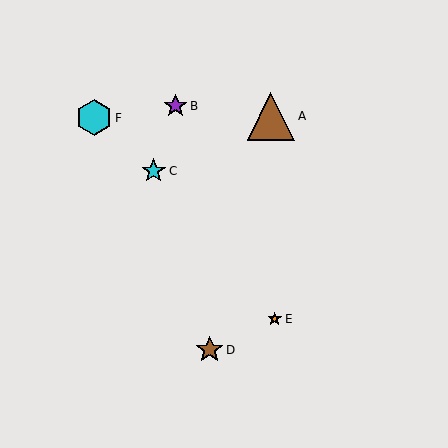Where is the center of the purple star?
The center of the purple star is at (175, 106).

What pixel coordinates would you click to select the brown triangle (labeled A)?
Click at (271, 116) to select the brown triangle A.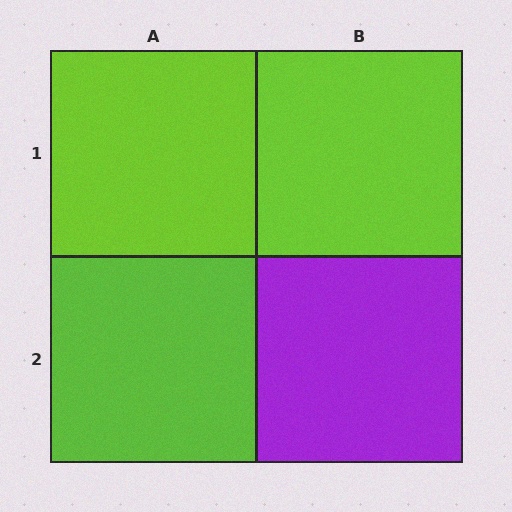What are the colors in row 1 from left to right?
Lime, lime.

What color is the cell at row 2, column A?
Lime.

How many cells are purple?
1 cell is purple.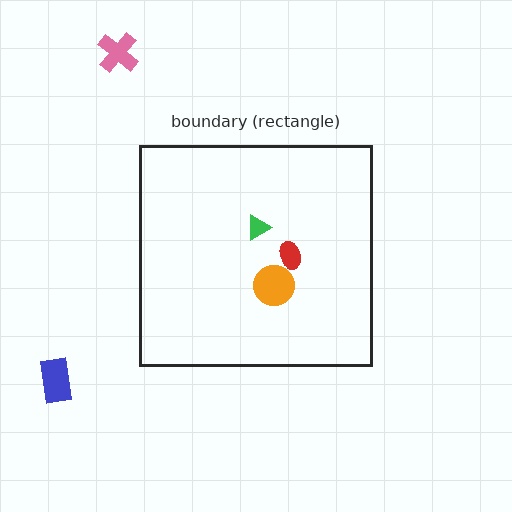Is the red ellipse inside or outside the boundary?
Inside.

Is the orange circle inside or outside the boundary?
Inside.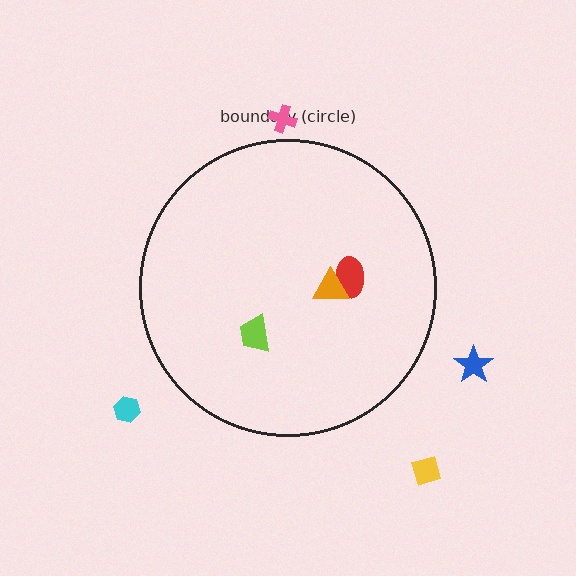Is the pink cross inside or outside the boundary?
Outside.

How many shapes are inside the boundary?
3 inside, 4 outside.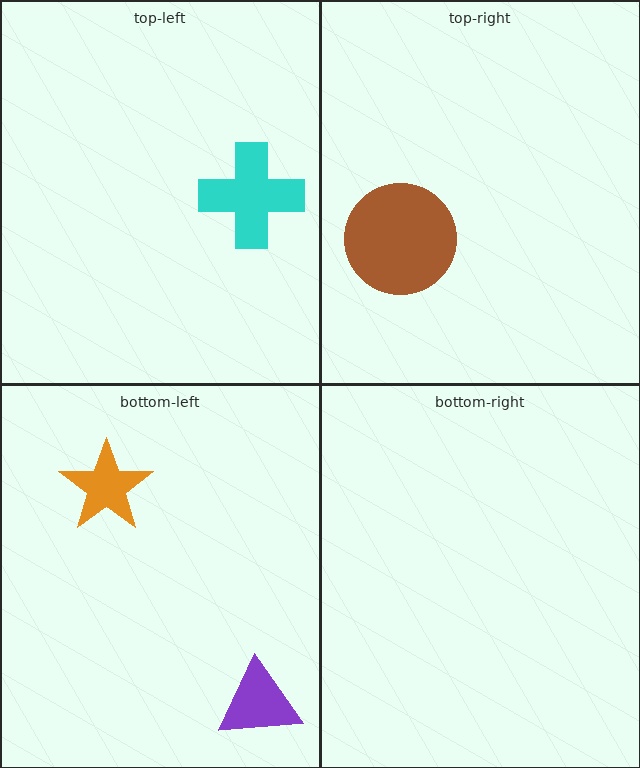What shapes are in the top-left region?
The cyan cross.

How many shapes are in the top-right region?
1.